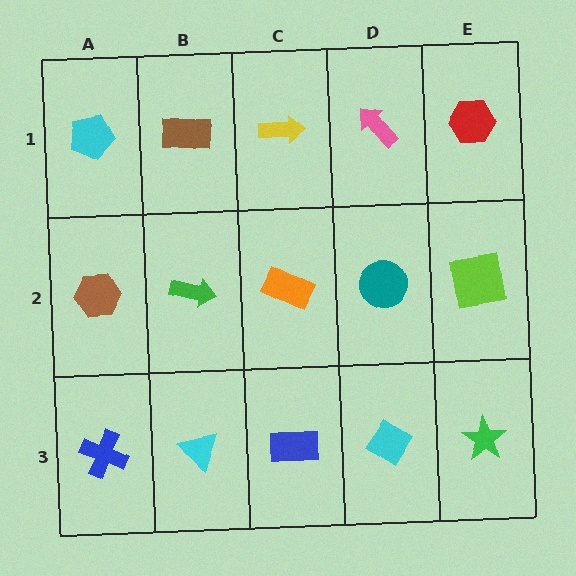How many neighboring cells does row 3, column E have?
2.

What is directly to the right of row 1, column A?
A brown rectangle.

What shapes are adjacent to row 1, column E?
A lime square (row 2, column E), a pink arrow (row 1, column D).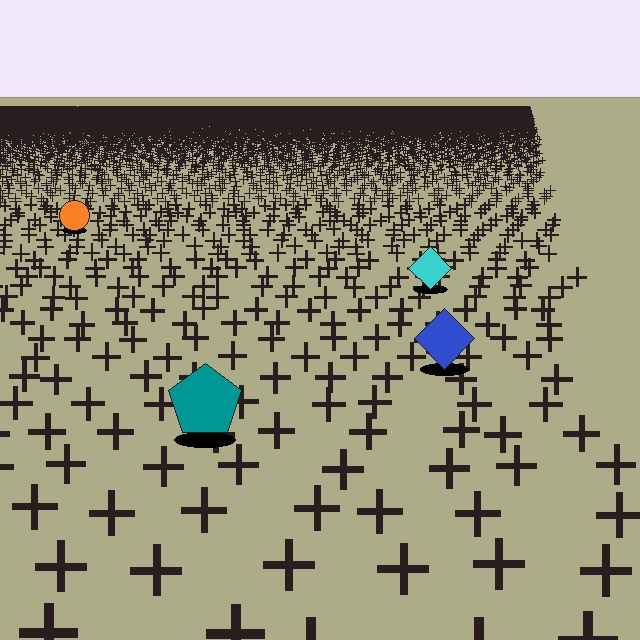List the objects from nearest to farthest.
From nearest to farthest: the teal pentagon, the blue diamond, the cyan diamond, the orange circle.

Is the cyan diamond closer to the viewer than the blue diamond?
No. The blue diamond is closer — you can tell from the texture gradient: the ground texture is coarser near it.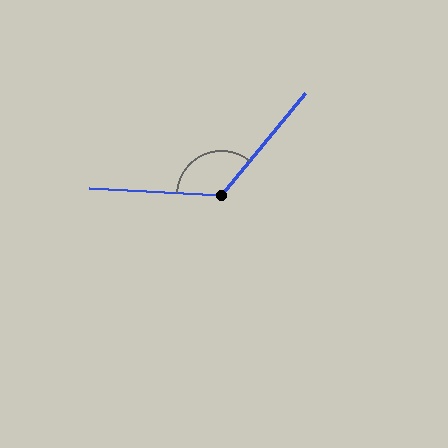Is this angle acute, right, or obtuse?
It is obtuse.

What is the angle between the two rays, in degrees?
Approximately 126 degrees.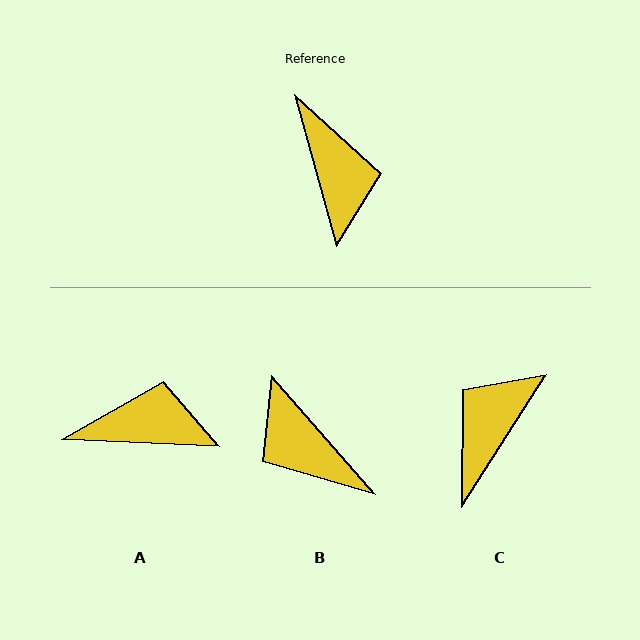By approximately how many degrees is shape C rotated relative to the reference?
Approximately 132 degrees counter-clockwise.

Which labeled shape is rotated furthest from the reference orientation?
B, about 154 degrees away.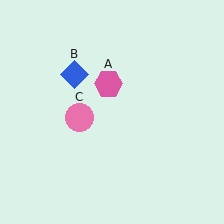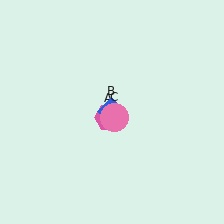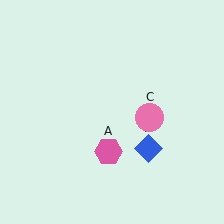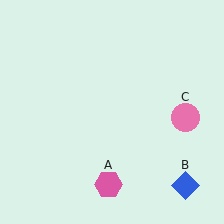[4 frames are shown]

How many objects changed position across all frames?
3 objects changed position: pink hexagon (object A), blue diamond (object B), pink circle (object C).